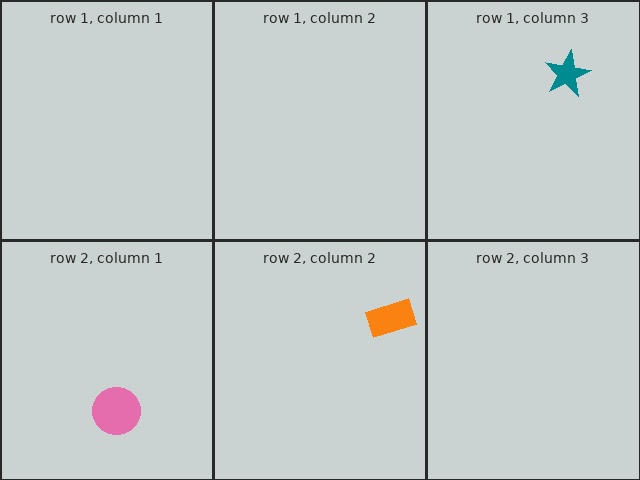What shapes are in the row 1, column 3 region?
The teal star.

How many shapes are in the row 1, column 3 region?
1.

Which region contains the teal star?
The row 1, column 3 region.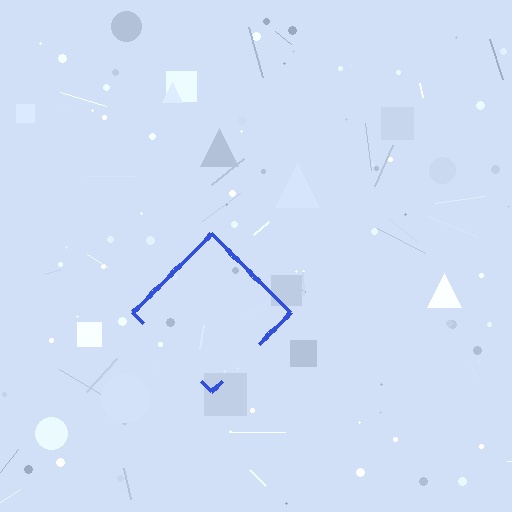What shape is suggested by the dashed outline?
The dashed outline suggests a diamond.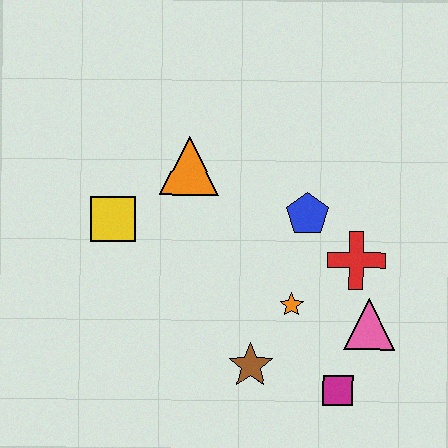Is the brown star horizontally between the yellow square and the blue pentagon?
Yes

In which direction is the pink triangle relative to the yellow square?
The pink triangle is to the right of the yellow square.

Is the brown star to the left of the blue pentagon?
Yes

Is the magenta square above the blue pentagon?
No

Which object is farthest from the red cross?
The yellow square is farthest from the red cross.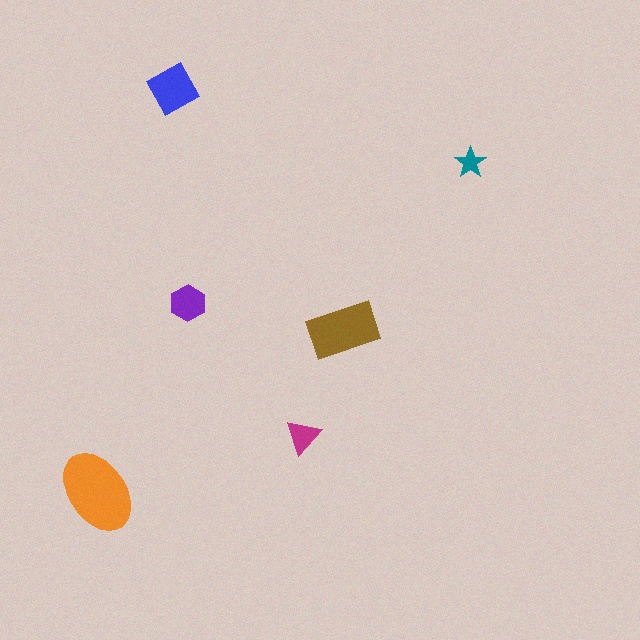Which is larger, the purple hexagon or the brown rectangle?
The brown rectangle.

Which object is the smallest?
The teal star.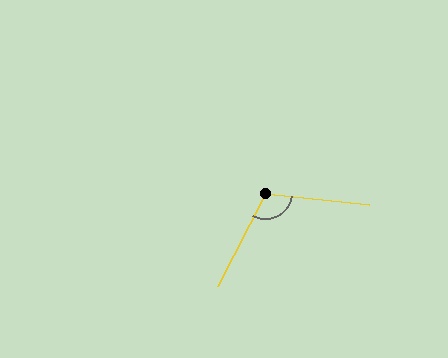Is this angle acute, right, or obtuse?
It is obtuse.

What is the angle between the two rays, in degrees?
Approximately 111 degrees.